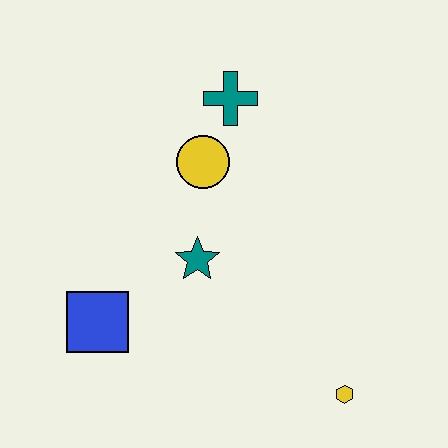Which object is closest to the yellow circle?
The teal cross is closest to the yellow circle.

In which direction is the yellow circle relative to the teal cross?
The yellow circle is below the teal cross.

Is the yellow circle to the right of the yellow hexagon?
No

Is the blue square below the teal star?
Yes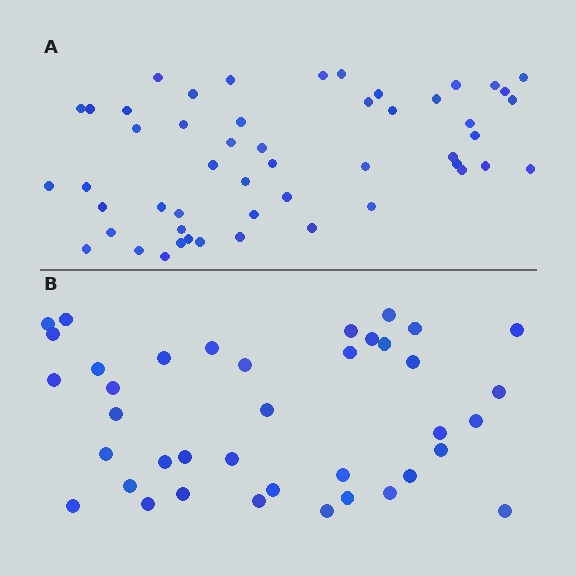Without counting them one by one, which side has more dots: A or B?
Region A (the top region) has more dots.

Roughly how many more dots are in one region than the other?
Region A has roughly 12 or so more dots than region B.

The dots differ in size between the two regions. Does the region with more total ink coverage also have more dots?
No. Region B has more total ink coverage because its dots are larger, but region A actually contains more individual dots. Total area can be misleading — the number of items is what matters here.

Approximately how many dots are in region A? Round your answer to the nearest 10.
About 50 dots. (The exact count is 51, which rounds to 50.)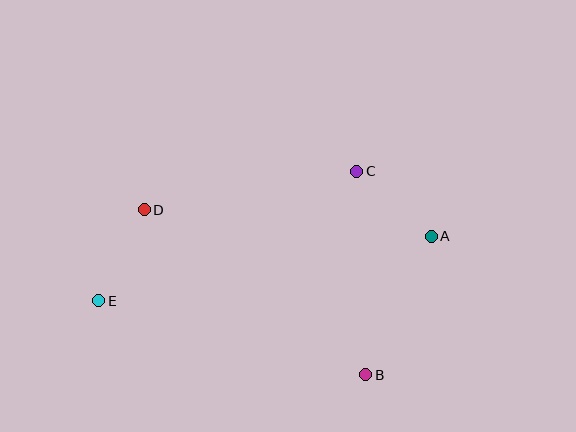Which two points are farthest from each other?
Points A and E are farthest from each other.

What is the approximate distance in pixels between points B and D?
The distance between B and D is approximately 276 pixels.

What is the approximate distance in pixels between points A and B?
The distance between A and B is approximately 153 pixels.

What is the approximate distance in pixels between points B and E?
The distance between B and E is approximately 277 pixels.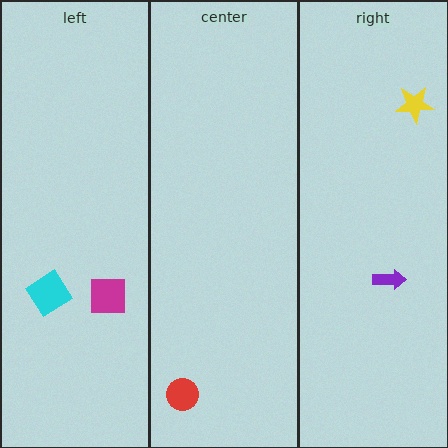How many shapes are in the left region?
2.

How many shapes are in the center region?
1.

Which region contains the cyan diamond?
The left region.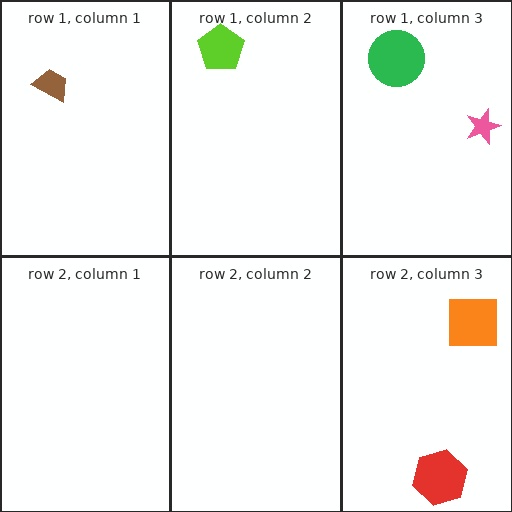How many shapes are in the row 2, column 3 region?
2.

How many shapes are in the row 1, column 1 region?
1.